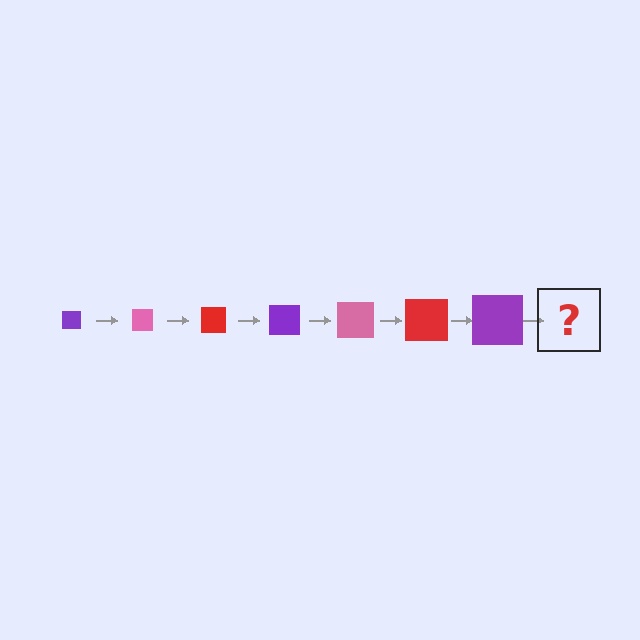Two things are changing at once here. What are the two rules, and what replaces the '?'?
The two rules are that the square grows larger each step and the color cycles through purple, pink, and red. The '?' should be a pink square, larger than the previous one.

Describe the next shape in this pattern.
It should be a pink square, larger than the previous one.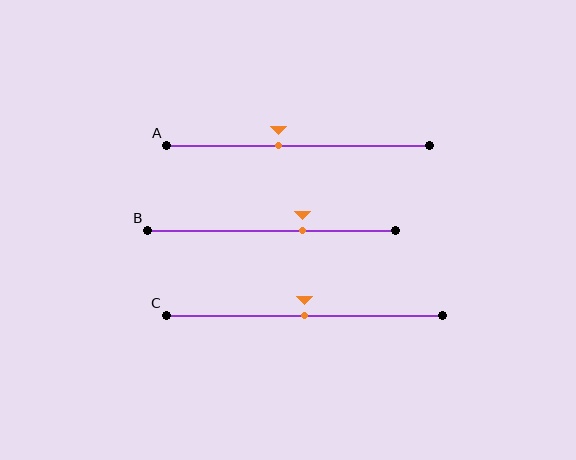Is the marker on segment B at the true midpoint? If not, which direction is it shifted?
No, the marker on segment B is shifted to the right by about 13% of the segment length.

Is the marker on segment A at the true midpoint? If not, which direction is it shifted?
No, the marker on segment A is shifted to the left by about 7% of the segment length.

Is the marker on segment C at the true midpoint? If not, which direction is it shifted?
Yes, the marker on segment C is at the true midpoint.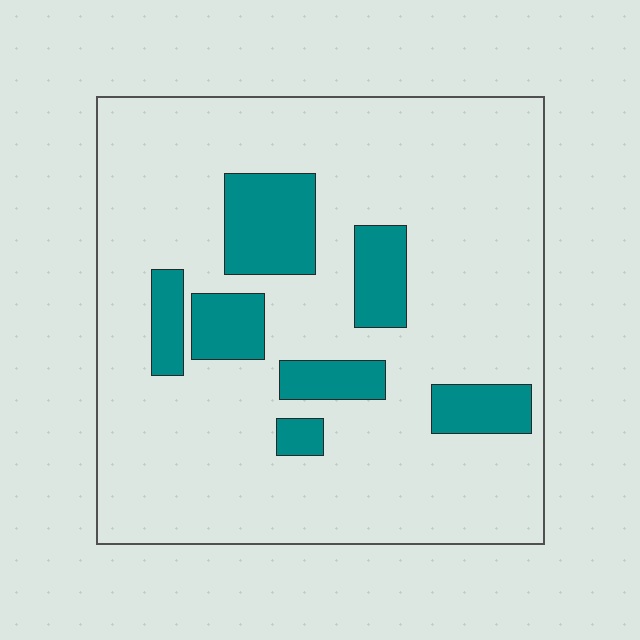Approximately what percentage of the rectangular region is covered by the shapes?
Approximately 15%.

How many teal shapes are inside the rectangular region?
7.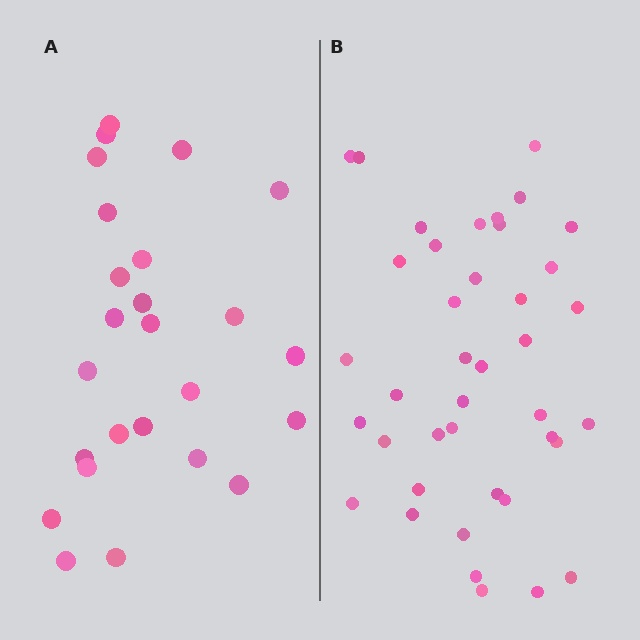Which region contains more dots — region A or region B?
Region B (the right region) has more dots.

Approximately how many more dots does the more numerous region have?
Region B has approximately 15 more dots than region A.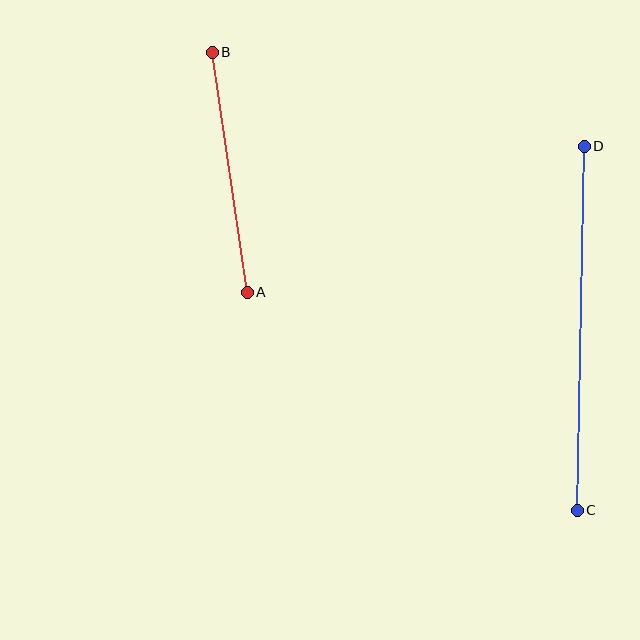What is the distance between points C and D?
The distance is approximately 364 pixels.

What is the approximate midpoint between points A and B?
The midpoint is at approximately (230, 172) pixels.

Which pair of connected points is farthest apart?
Points C and D are farthest apart.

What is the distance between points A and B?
The distance is approximately 243 pixels.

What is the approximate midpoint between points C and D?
The midpoint is at approximately (581, 328) pixels.